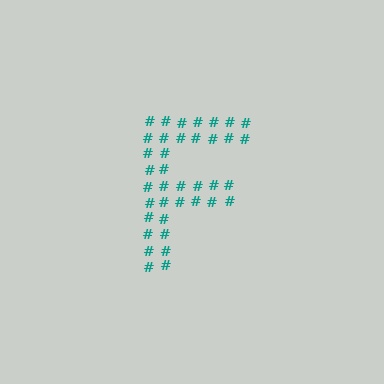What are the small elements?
The small elements are hash symbols.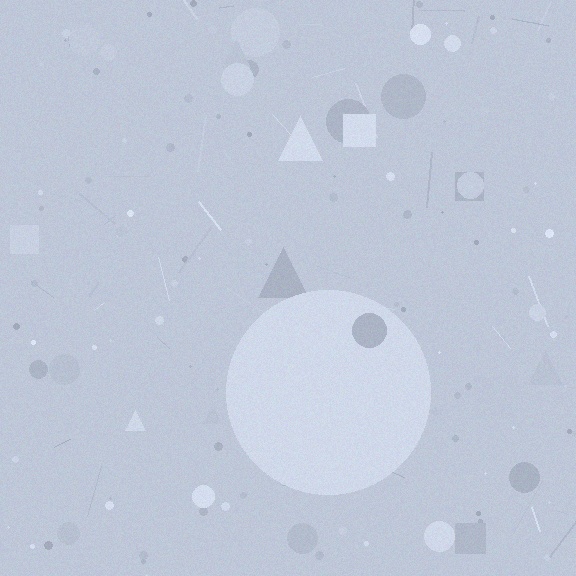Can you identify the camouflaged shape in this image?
The camouflaged shape is a circle.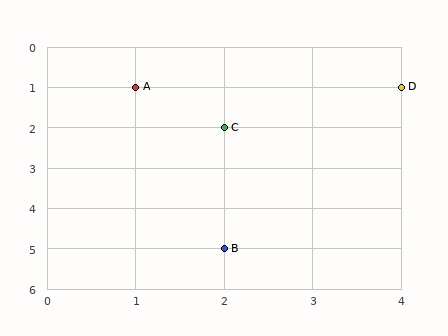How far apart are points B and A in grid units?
Points B and A are 1 column and 4 rows apart (about 4.1 grid units diagonally).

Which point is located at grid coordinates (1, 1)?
Point A is at (1, 1).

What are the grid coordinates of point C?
Point C is at grid coordinates (2, 2).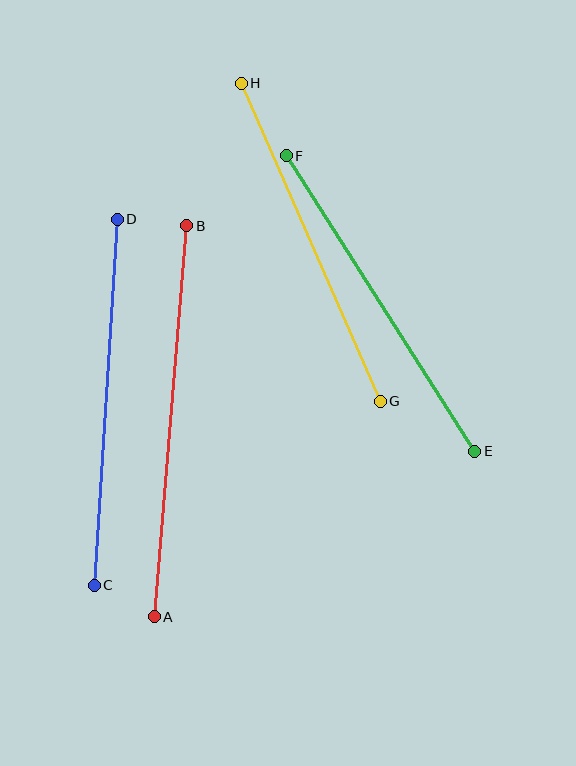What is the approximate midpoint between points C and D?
The midpoint is at approximately (106, 402) pixels.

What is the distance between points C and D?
The distance is approximately 367 pixels.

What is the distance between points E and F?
The distance is approximately 350 pixels.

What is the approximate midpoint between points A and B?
The midpoint is at approximately (171, 421) pixels.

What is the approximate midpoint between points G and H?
The midpoint is at approximately (311, 242) pixels.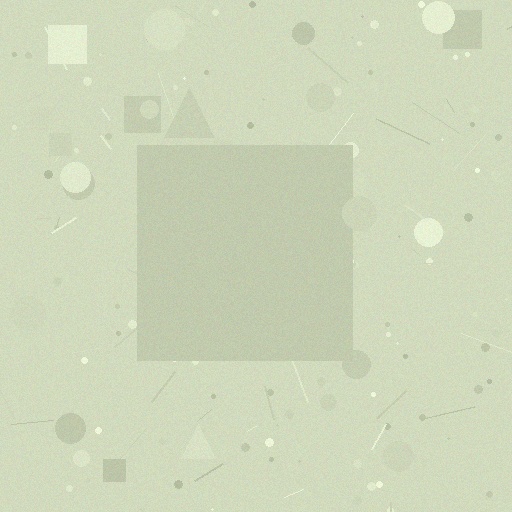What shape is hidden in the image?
A square is hidden in the image.